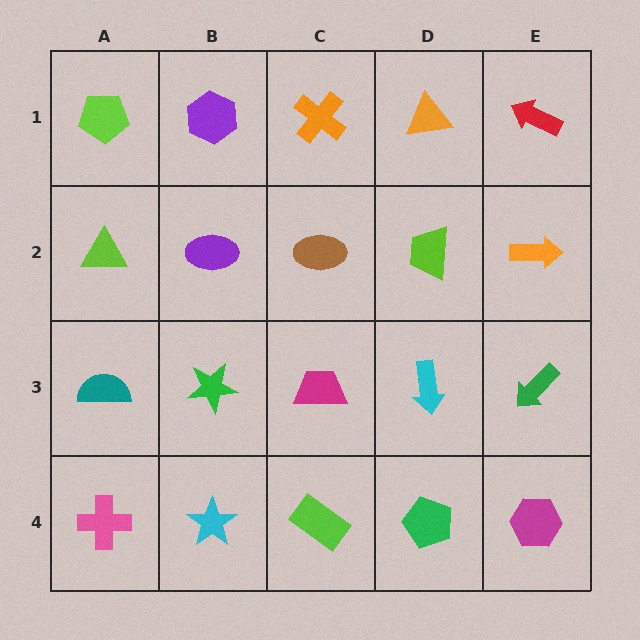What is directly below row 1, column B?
A purple ellipse.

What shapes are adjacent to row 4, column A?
A teal semicircle (row 3, column A), a cyan star (row 4, column B).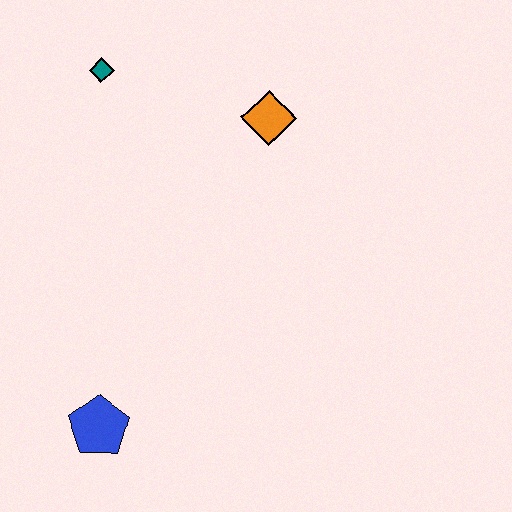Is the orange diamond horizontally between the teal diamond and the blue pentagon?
No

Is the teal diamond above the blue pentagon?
Yes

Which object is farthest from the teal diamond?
The blue pentagon is farthest from the teal diamond.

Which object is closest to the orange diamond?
The teal diamond is closest to the orange diamond.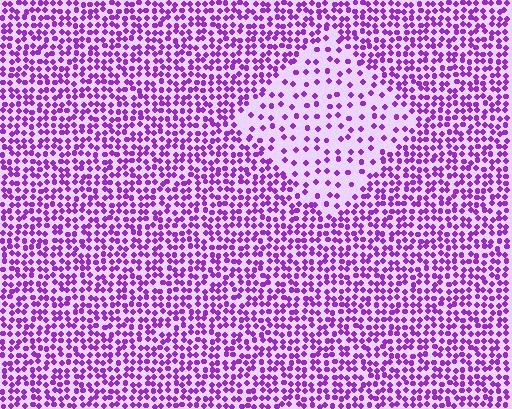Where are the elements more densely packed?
The elements are more densely packed outside the diamond boundary.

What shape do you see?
I see a diamond.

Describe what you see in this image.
The image contains small purple elements arranged at two different densities. A diamond-shaped region is visible where the elements are less densely packed than the surrounding area.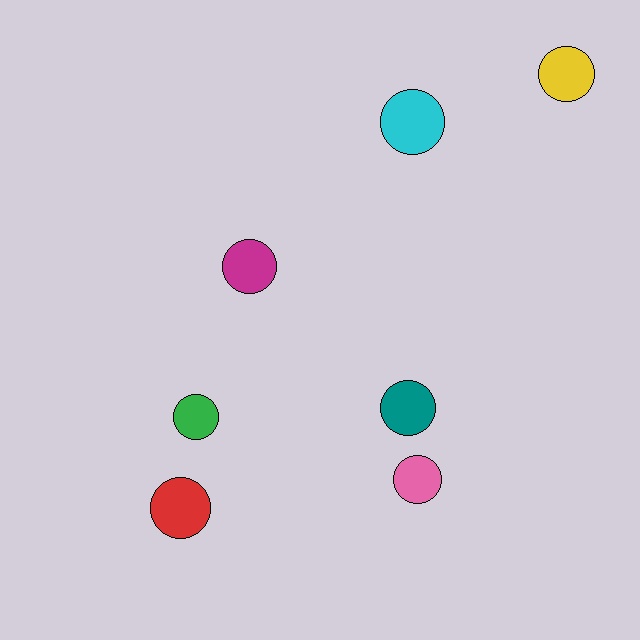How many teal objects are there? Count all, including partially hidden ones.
There is 1 teal object.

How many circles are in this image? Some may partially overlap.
There are 7 circles.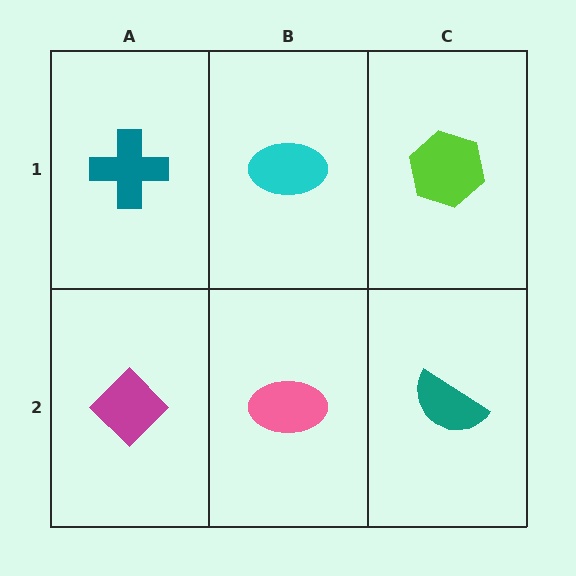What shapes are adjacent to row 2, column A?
A teal cross (row 1, column A), a pink ellipse (row 2, column B).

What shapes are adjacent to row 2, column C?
A lime hexagon (row 1, column C), a pink ellipse (row 2, column B).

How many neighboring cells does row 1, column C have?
2.